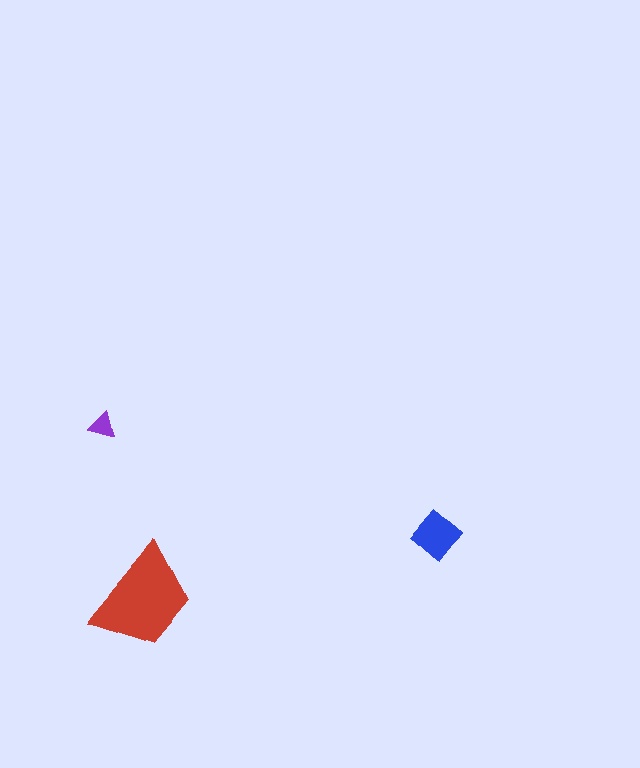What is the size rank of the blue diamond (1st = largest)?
2nd.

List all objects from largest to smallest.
The red trapezoid, the blue diamond, the purple triangle.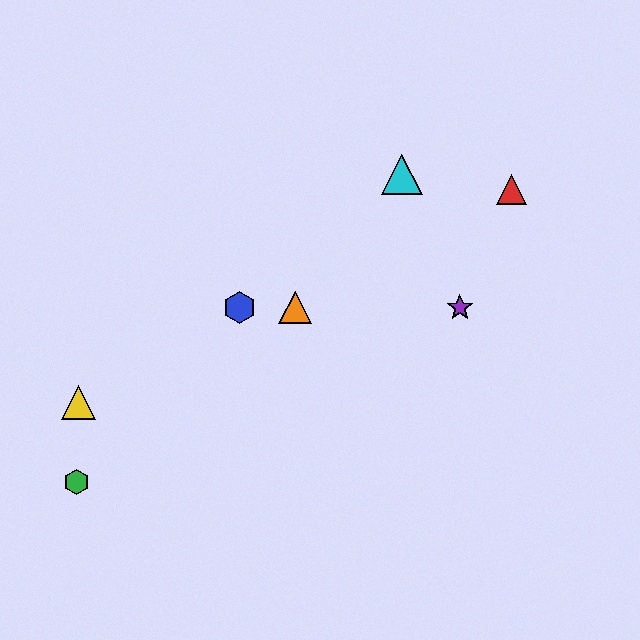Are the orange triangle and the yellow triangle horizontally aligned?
No, the orange triangle is at y≈307 and the yellow triangle is at y≈403.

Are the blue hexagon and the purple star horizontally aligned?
Yes, both are at y≈307.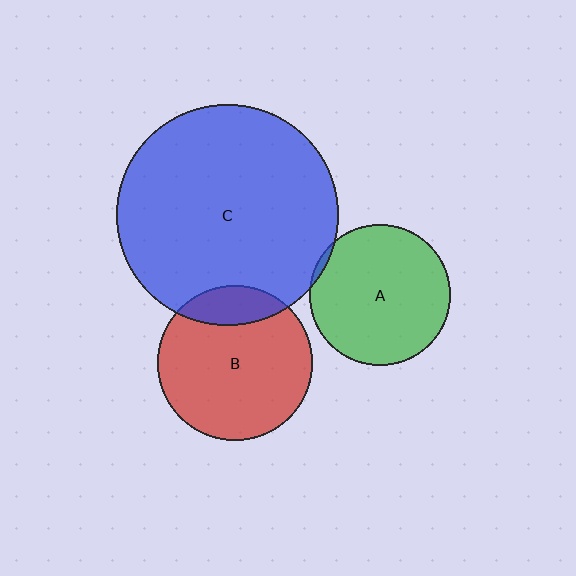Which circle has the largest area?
Circle C (blue).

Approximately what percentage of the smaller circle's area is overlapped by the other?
Approximately 15%.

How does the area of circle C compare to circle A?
Approximately 2.5 times.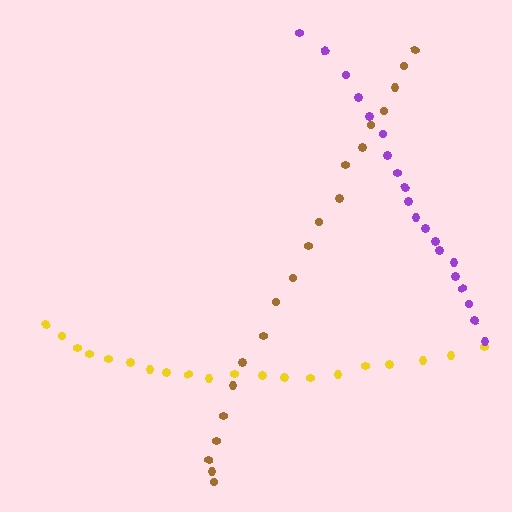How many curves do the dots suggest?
There are 3 distinct paths.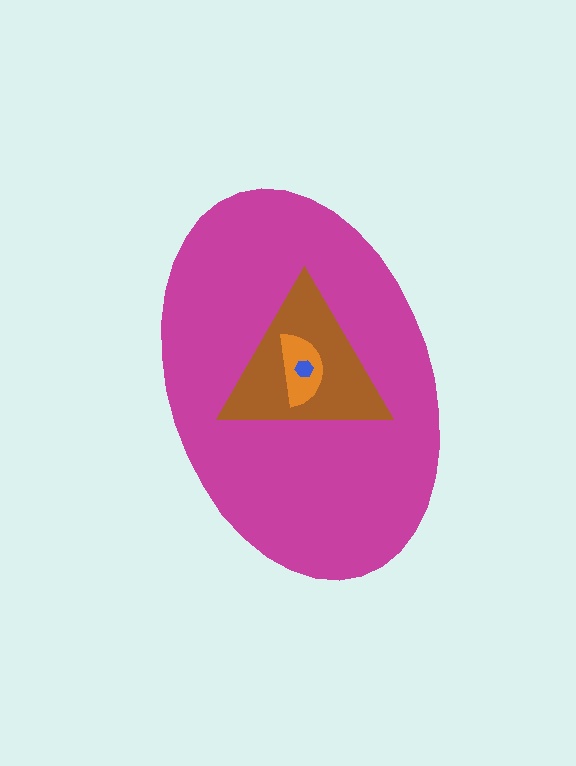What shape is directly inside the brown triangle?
The orange semicircle.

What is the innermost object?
The blue hexagon.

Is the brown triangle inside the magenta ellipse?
Yes.